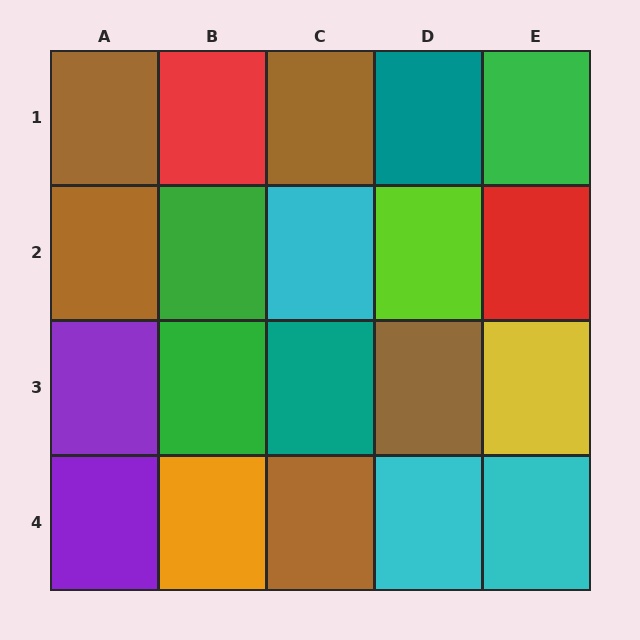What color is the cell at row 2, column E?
Red.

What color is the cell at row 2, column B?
Green.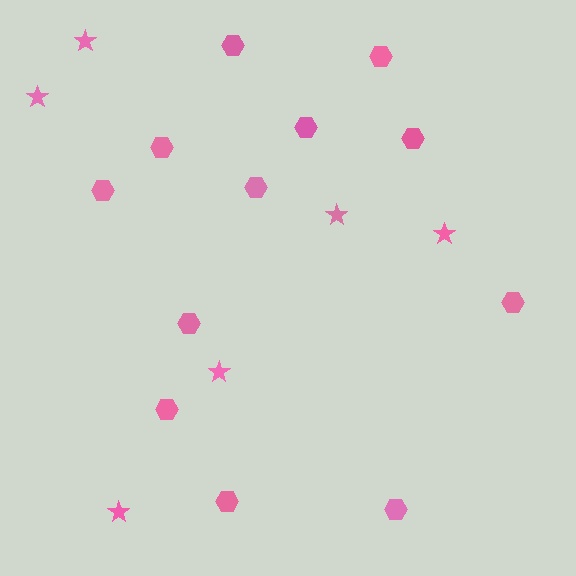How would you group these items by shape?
There are 2 groups: one group of stars (6) and one group of hexagons (12).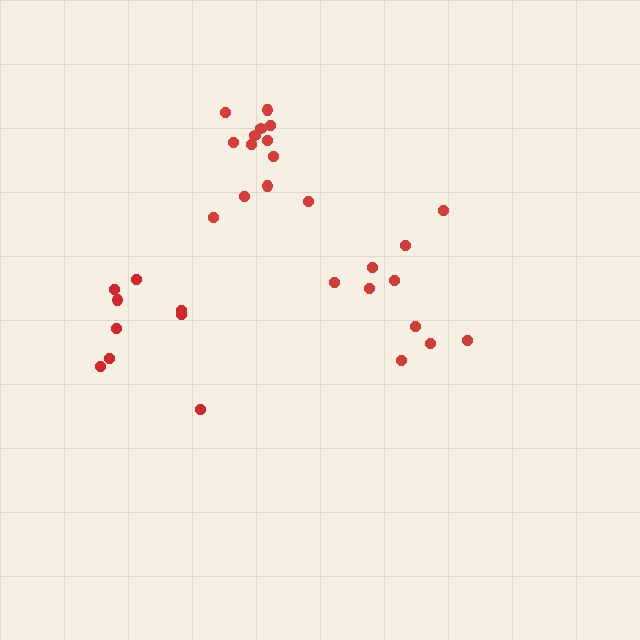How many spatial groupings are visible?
There are 3 spatial groupings.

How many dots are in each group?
Group 1: 13 dots, Group 2: 10 dots, Group 3: 9 dots (32 total).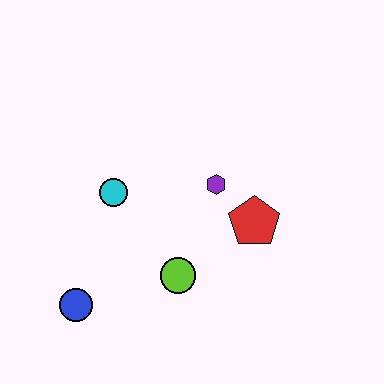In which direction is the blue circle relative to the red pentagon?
The blue circle is to the left of the red pentagon.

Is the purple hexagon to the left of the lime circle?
No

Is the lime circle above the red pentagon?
No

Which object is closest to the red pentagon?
The purple hexagon is closest to the red pentagon.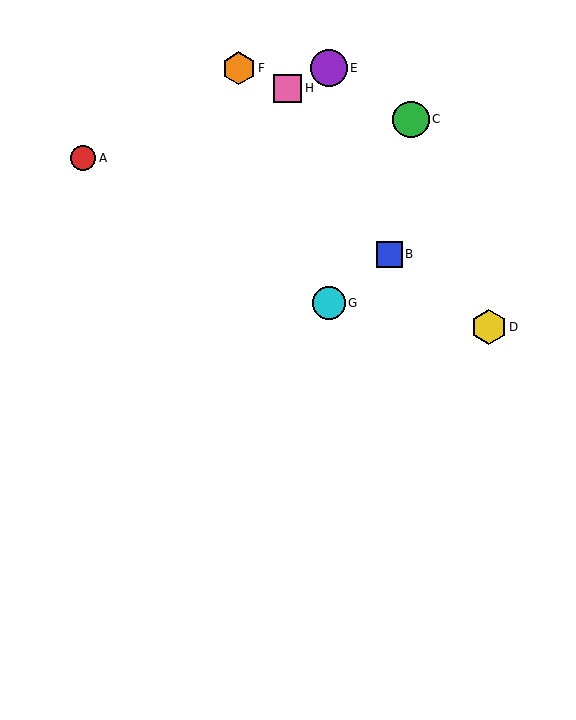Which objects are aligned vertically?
Objects E, G are aligned vertically.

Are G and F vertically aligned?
No, G is at x≈329 and F is at x≈239.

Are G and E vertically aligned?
Yes, both are at x≈329.